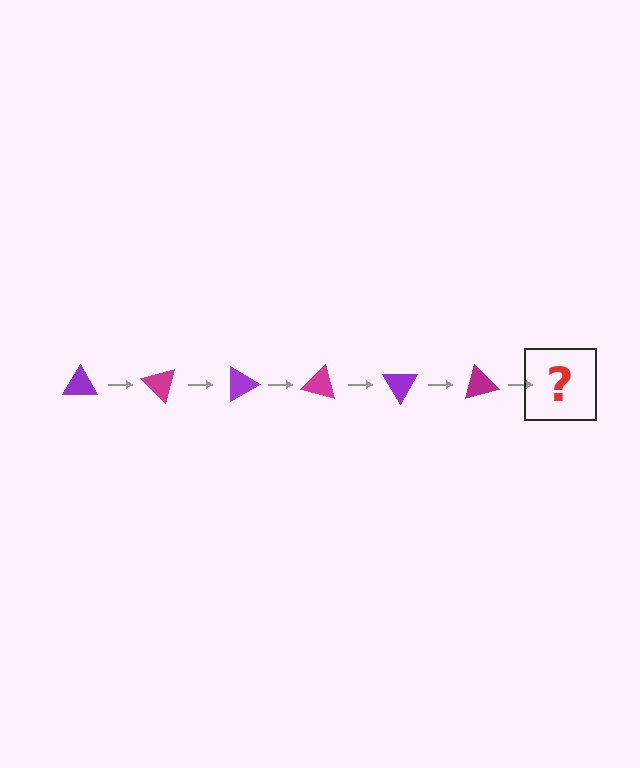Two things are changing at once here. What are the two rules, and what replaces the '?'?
The two rules are that it rotates 45 degrees each step and the color cycles through purple and magenta. The '?' should be a purple triangle, rotated 270 degrees from the start.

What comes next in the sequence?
The next element should be a purple triangle, rotated 270 degrees from the start.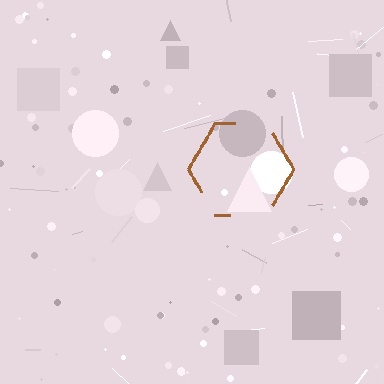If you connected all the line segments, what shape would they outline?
They would outline a hexagon.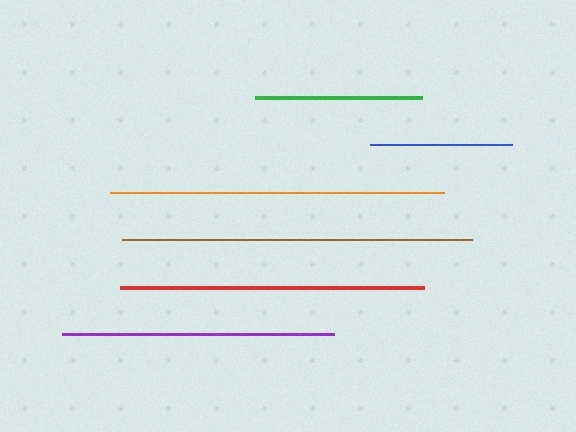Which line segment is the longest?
The brown line is the longest at approximately 349 pixels.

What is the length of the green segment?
The green segment is approximately 167 pixels long.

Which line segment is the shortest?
The blue line is the shortest at approximately 142 pixels.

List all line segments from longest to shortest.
From longest to shortest: brown, orange, red, purple, green, blue.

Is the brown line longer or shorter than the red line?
The brown line is longer than the red line.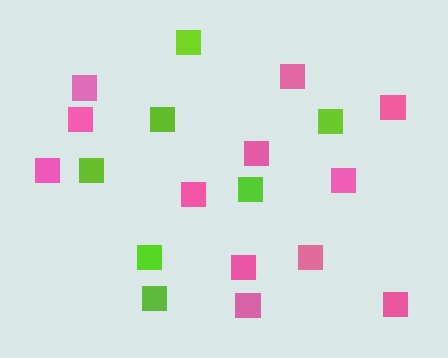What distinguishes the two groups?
There are 2 groups: one group of lime squares (7) and one group of pink squares (12).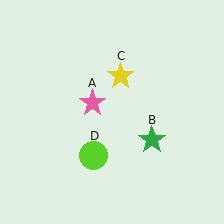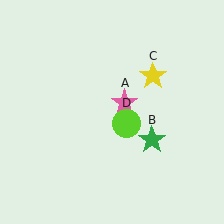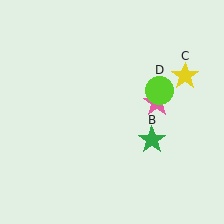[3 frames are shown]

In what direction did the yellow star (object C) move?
The yellow star (object C) moved right.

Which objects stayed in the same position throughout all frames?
Green star (object B) remained stationary.